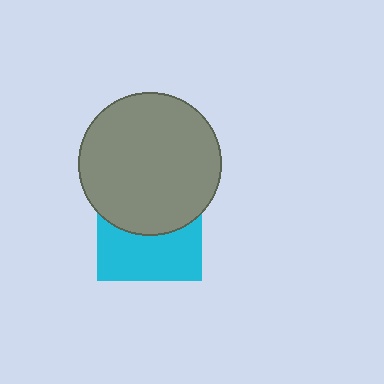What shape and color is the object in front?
The object in front is a gray circle.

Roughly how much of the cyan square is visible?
About half of it is visible (roughly 49%).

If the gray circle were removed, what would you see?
You would see the complete cyan square.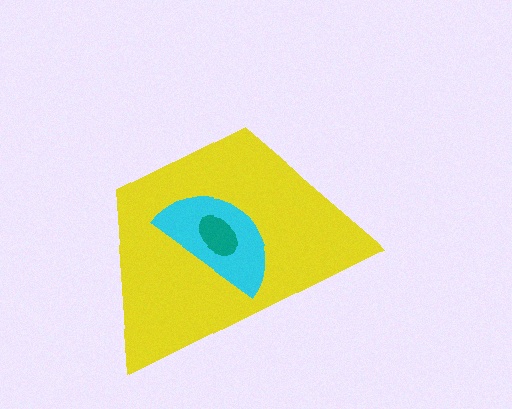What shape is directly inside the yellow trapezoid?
The cyan semicircle.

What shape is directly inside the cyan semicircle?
The teal ellipse.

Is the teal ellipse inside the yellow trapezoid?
Yes.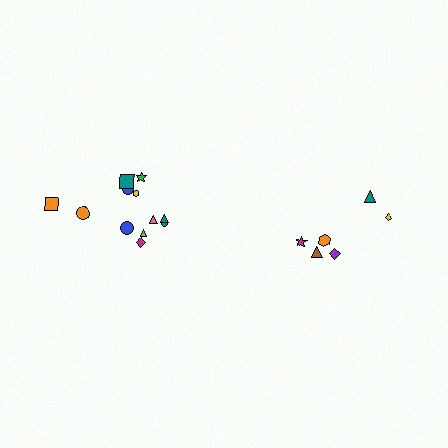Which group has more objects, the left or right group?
The left group.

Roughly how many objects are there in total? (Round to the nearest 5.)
Roughly 20 objects in total.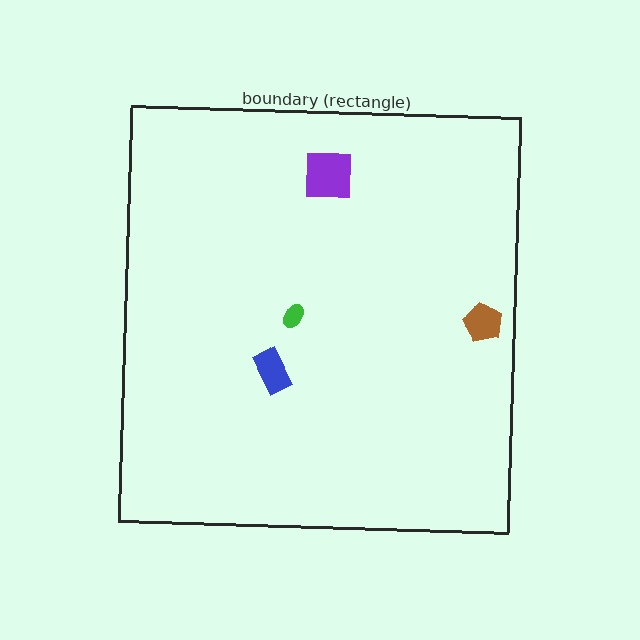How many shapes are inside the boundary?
4 inside, 0 outside.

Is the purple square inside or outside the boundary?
Inside.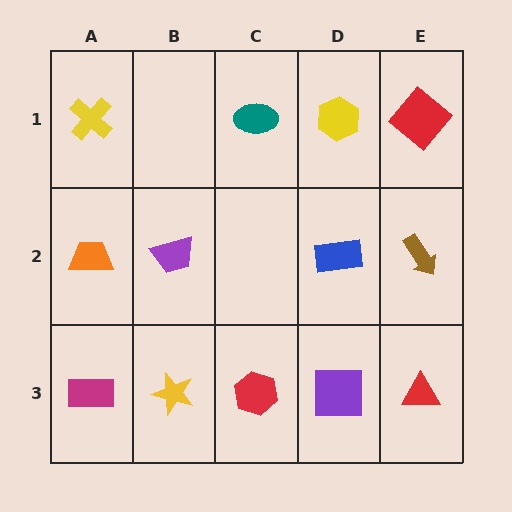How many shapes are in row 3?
5 shapes.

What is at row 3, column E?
A red triangle.